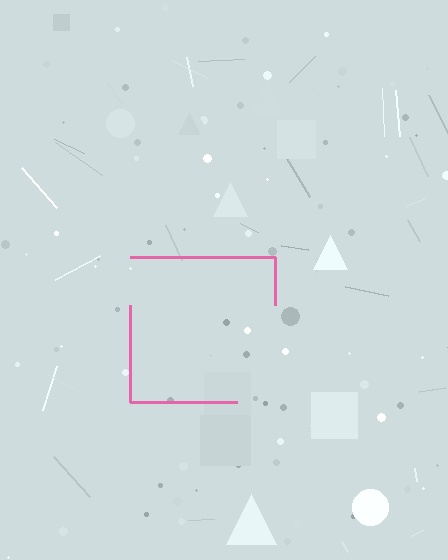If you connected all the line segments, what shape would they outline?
They would outline a square.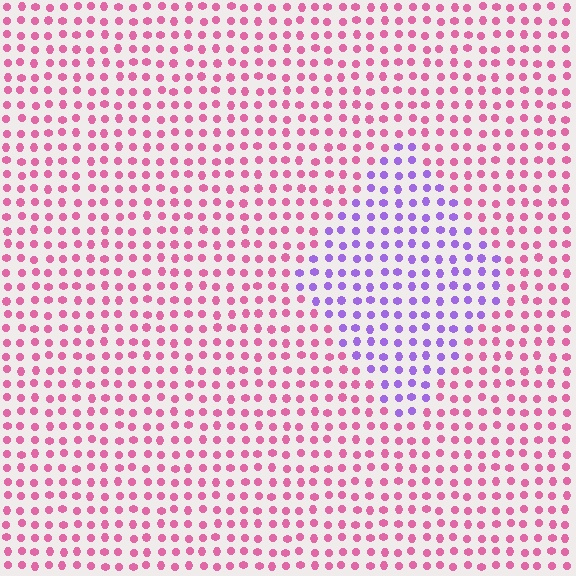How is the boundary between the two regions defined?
The boundary is defined purely by a slight shift in hue (about 61 degrees). Spacing, size, and orientation are identical on both sides.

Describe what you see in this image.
The image is filled with small pink elements in a uniform arrangement. A diamond-shaped region is visible where the elements are tinted to a slightly different hue, forming a subtle color boundary.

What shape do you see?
I see a diamond.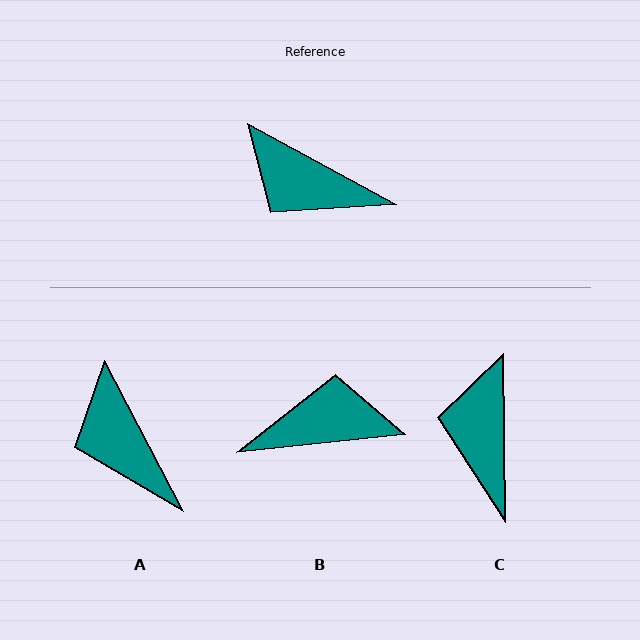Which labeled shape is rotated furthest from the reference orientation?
B, about 145 degrees away.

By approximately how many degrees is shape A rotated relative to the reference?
Approximately 34 degrees clockwise.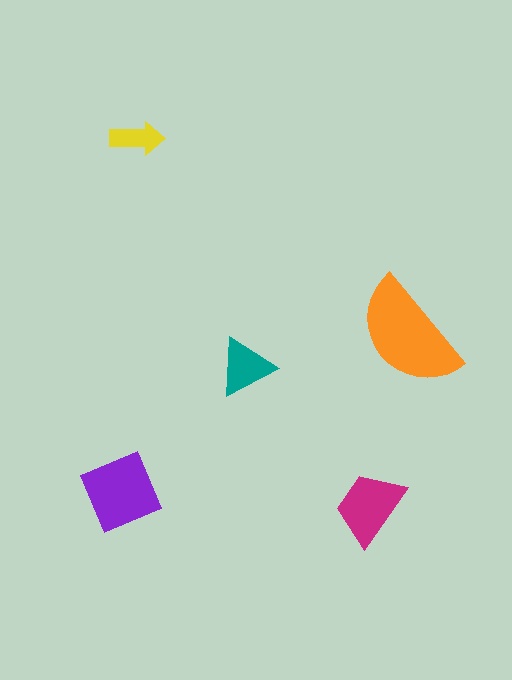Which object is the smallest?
The yellow arrow.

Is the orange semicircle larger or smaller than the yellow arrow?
Larger.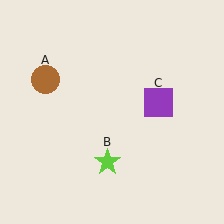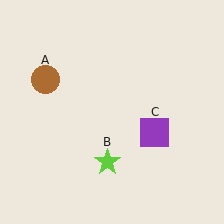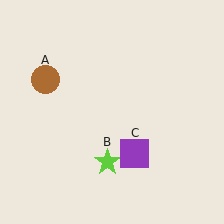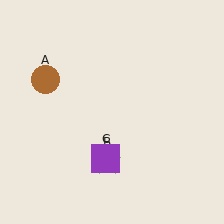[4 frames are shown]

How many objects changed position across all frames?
1 object changed position: purple square (object C).